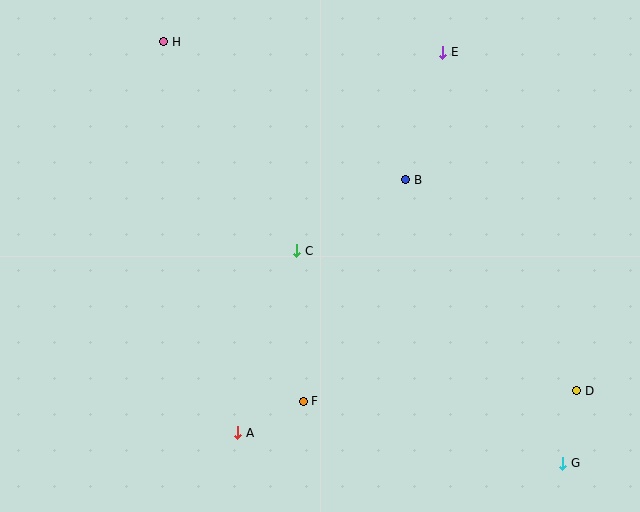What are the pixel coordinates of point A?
Point A is at (238, 433).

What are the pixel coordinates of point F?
Point F is at (303, 401).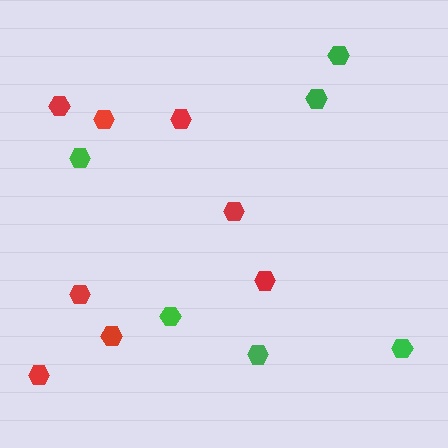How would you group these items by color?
There are 2 groups: one group of red hexagons (8) and one group of green hexagons (6).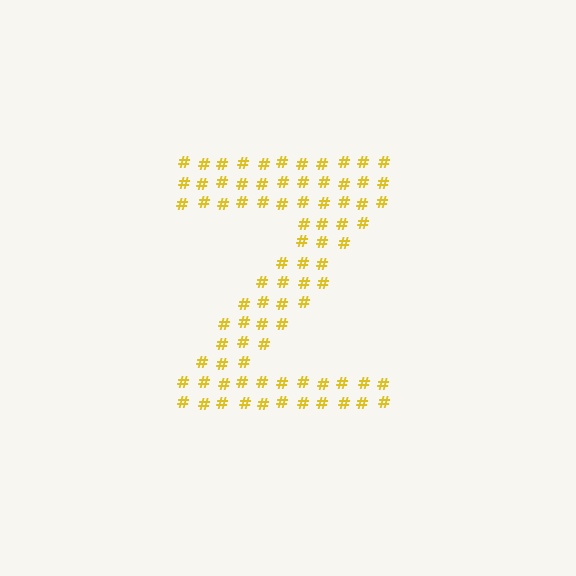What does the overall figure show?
The overall figure shows the letter Z.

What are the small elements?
The small elements are hash symbols.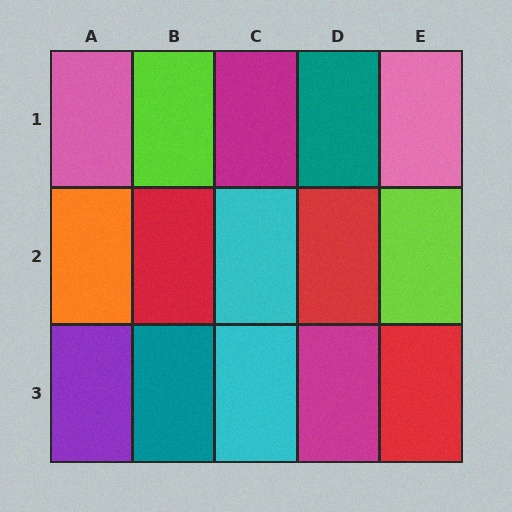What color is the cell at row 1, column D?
Teal.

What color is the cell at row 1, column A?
Pink.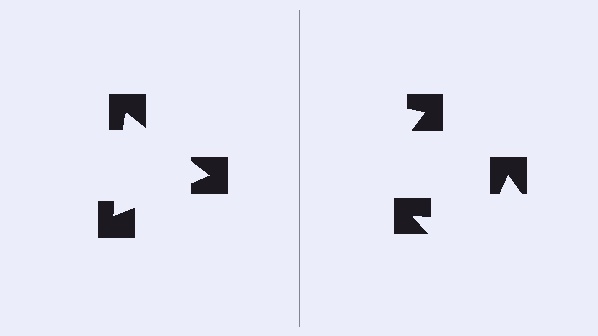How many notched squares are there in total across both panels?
6 — 3 on each side.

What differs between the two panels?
The notched squares are positioned identically on both sides; only the wedge orientations differ. On the left they align to a triangle; on the right they are misaligned.